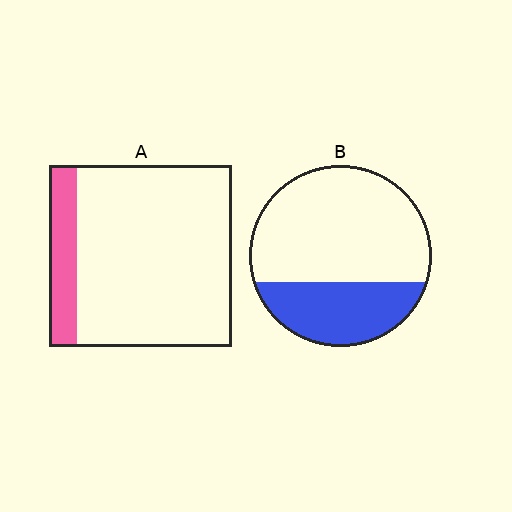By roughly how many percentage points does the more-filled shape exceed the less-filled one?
By roughly 15 percentage points (B over A).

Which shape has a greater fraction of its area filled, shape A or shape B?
Shape B.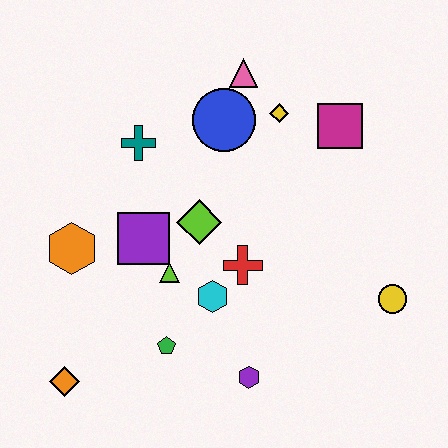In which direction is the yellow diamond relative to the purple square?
The yellow diamond is to the right of the purple square.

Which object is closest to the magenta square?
The yellow diamond is closest to the magenta square.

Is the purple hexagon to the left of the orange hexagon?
No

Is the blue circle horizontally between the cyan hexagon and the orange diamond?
No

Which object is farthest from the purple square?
The yellow circle is farthest from the purple square.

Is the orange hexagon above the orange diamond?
Yes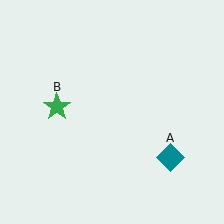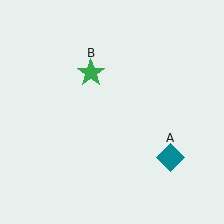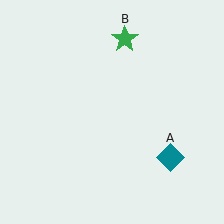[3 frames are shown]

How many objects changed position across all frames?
1 object changed position: green star (object B).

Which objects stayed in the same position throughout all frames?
Teal diamond (object A) remained stationary.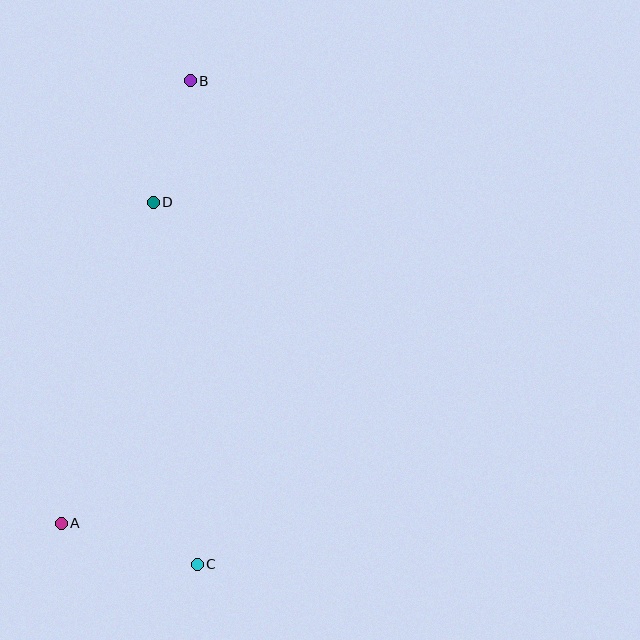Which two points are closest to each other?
Points B and D are closest to each other.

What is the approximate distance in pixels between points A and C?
The distance between A and C is approximately 142 pixels.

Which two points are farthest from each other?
Points B and C are farthest from each other.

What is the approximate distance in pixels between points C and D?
The distance between C and D is approximately 364 pixels.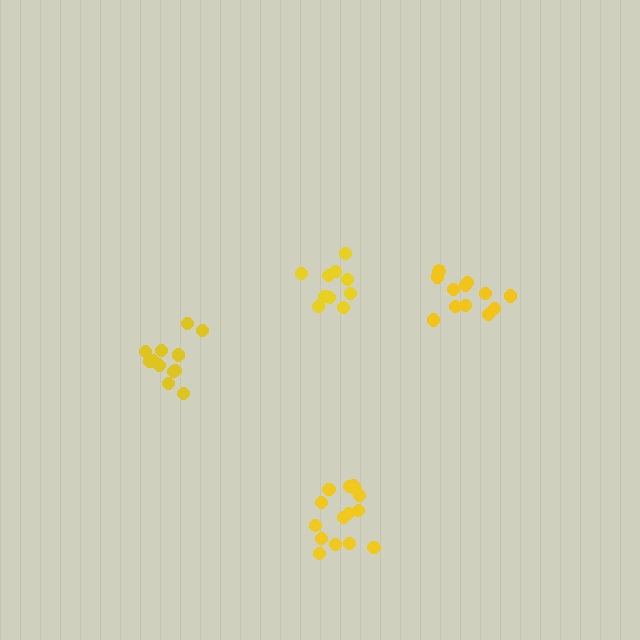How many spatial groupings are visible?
There are 4 spatial groupings.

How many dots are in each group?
Group 1: 12 dots, Group 2: 13 dots, Group 3: 10 dots, Group 4: 16 dots (51 total).